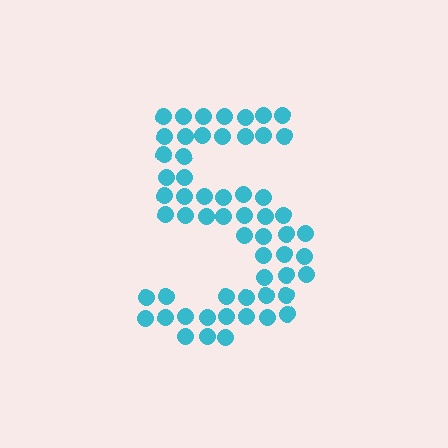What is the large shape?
The large shape is the digit 5.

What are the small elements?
The small elements are circles.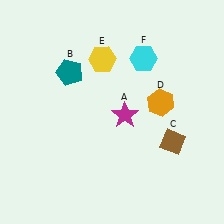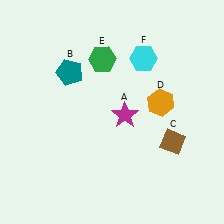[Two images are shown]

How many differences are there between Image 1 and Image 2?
There is 1 difference between the two images.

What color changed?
The hexagon (E) changed from yellow in Image 1 to green in Image 2.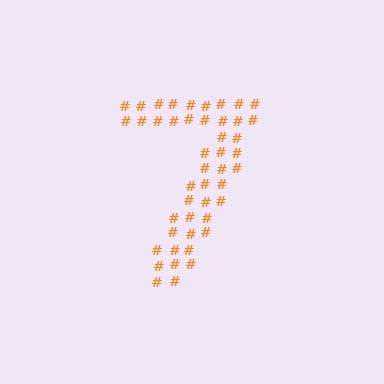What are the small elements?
The small elements are hash symbols.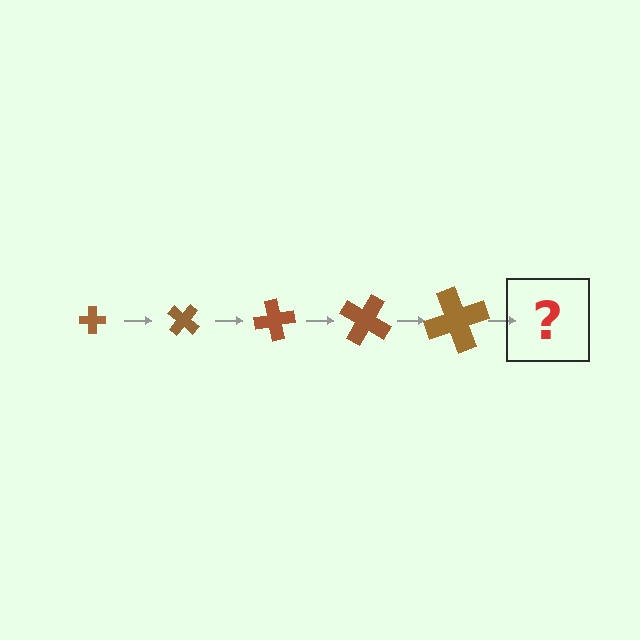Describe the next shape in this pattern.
It should be a cross, larger than the previous one and rotated 200 degrees from the start.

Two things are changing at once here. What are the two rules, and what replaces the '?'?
The two rules are that the cross grows larger each step and it rotates 40 degrees each step. The '?' should be a cross, larger than the previous one and rotated 200 degrees from the start.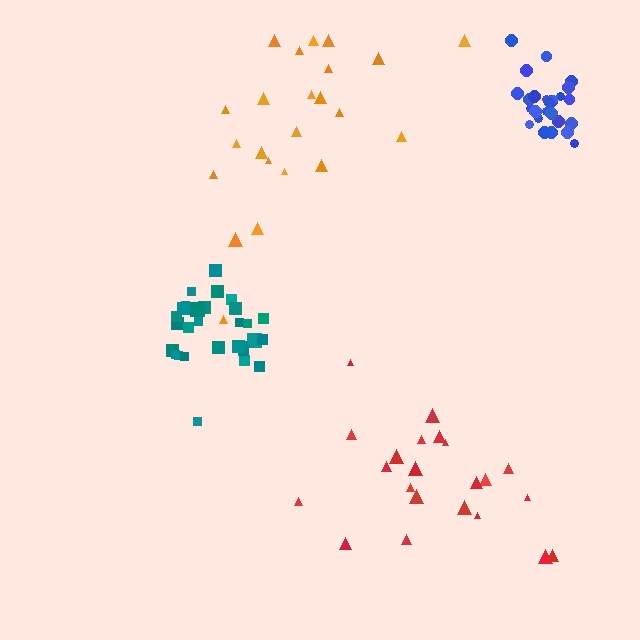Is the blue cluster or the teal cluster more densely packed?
Blue.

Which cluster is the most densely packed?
Blue.